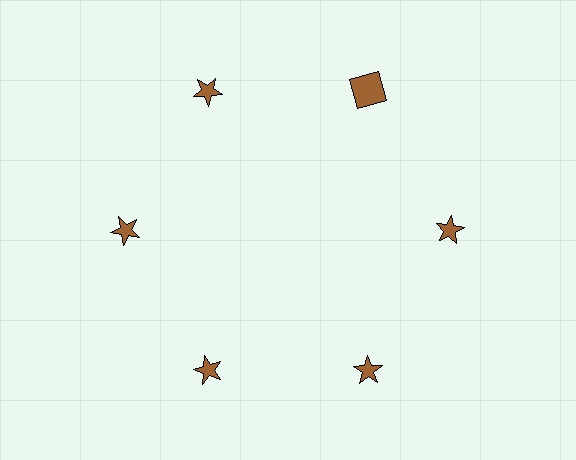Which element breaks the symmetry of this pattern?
The brown square at roughly the 1 o'clock position breaks the symmetry. All other shapes are brown stars.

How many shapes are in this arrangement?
There are 6 shapes arranged in a ring pattern.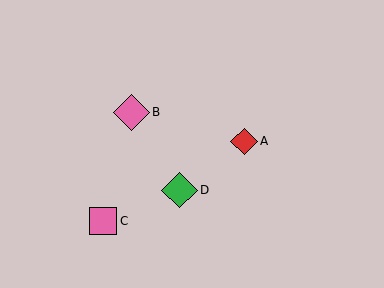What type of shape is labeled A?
Shape A is a red diamond.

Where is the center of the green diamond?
The center of the green diamond is at (180, 190).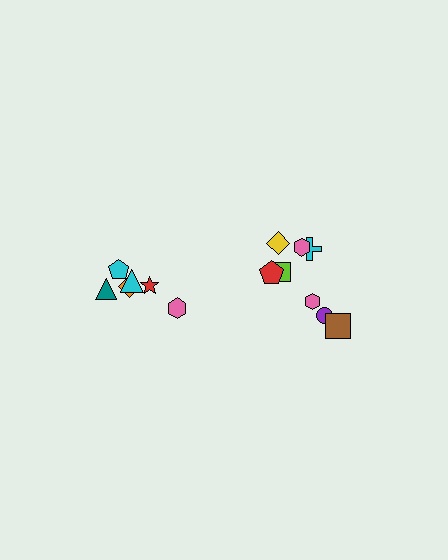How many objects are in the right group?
There are 8 objects.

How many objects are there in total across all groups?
There are 14 objects.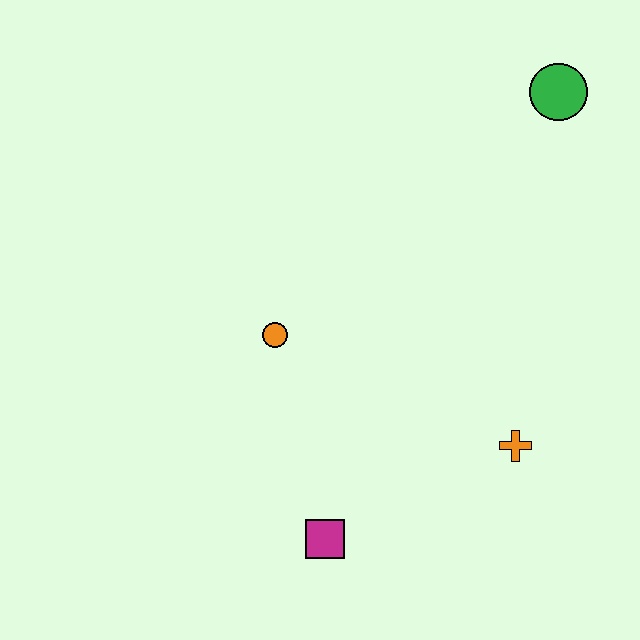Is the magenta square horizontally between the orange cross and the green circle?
No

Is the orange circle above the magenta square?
Yes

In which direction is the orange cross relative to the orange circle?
The orange cross is to the right of the orange circle.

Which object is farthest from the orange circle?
The green circle is farthest from the orange circle.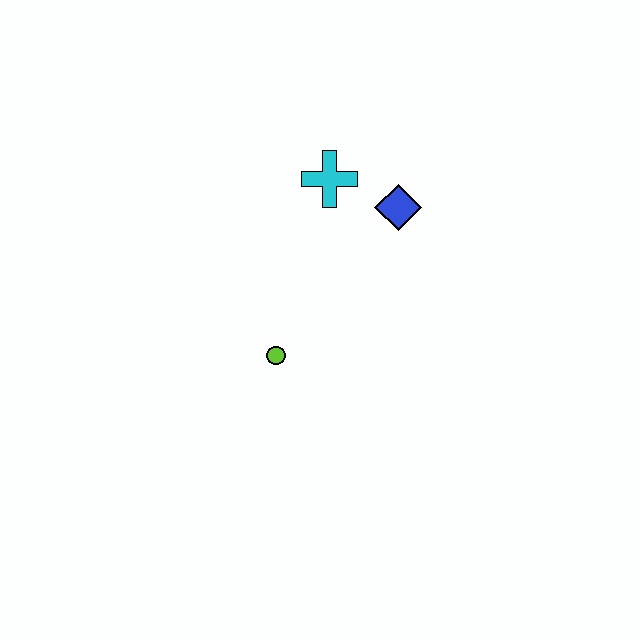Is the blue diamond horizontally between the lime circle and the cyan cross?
No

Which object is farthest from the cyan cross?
The lime circle is farthest from the cyan cross.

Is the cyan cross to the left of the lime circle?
No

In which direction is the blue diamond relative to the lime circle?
The blue diamond is above the lime circle.